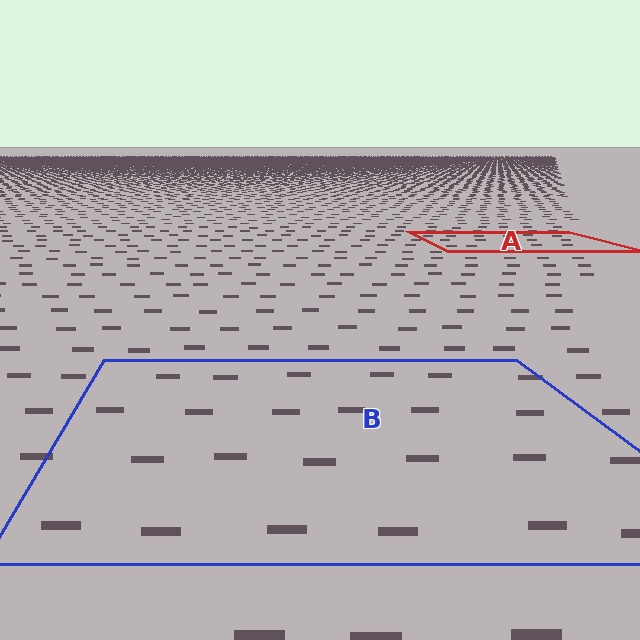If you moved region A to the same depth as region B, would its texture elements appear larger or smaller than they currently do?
They would appear larger. At a closer depth, the same texture elements are projected at a bigger on-screen size.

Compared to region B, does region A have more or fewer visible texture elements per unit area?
Region A has more texture elements per unit area — they are packed more densely because it is farther away.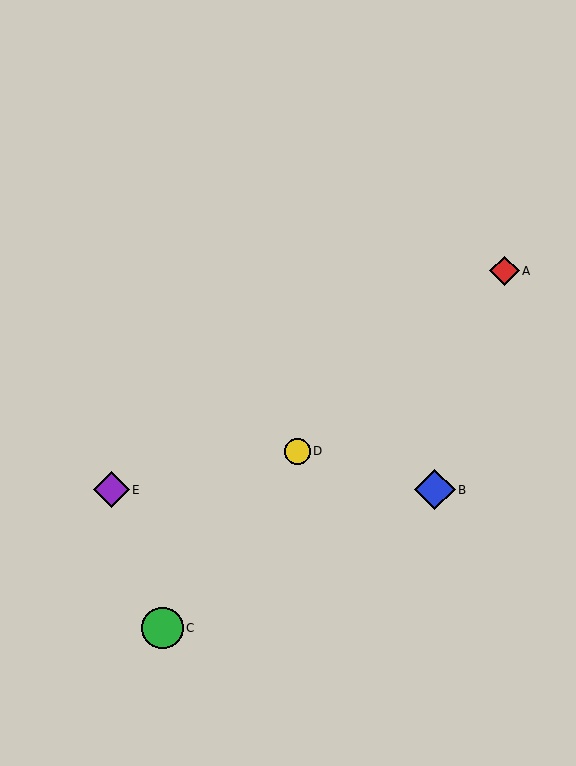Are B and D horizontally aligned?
No, B is at y≈490 and D is at y≈451.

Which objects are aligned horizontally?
Objects B, E are aligned horizontally.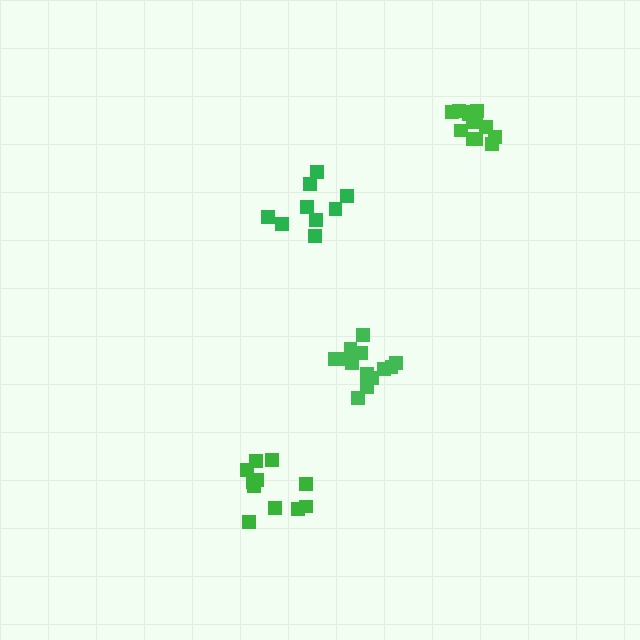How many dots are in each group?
Group 1: 11 dots, Group 2: 13 dots, Group 3: 9 dots, Group 4: 13 dots (46 total).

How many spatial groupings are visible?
There are 4 spatial groupings.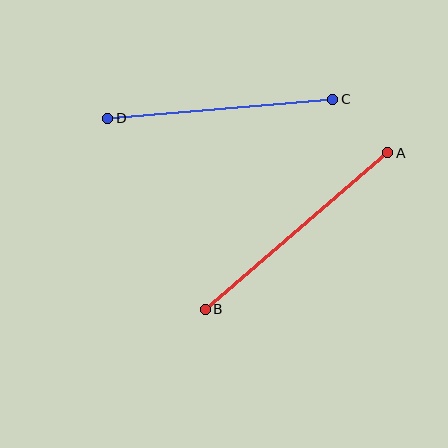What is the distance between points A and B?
The distance is approximately 240 pixels.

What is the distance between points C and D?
The distance is approximately 226 pixels.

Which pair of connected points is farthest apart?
Points A and B are farthest apart.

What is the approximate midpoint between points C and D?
The midpoint is at approximately (220, 109) pixels.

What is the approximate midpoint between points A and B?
The midpoint is at approximately (297, 231) pixels.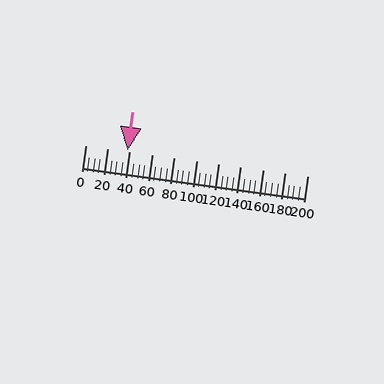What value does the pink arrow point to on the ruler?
The pink arrow points to approximately 38.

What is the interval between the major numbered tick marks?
The major tick marks are spaced 20 units apart.